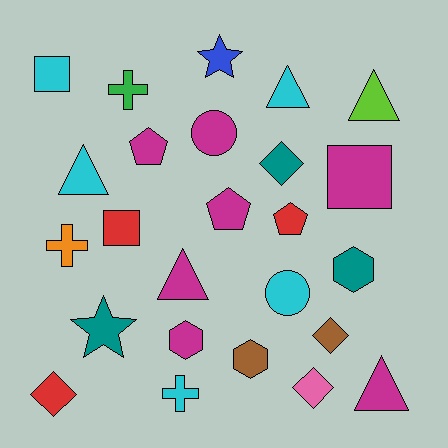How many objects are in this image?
There are 25 objects.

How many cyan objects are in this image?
There are 5 cyan objects.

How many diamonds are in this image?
There are 4 diamonds.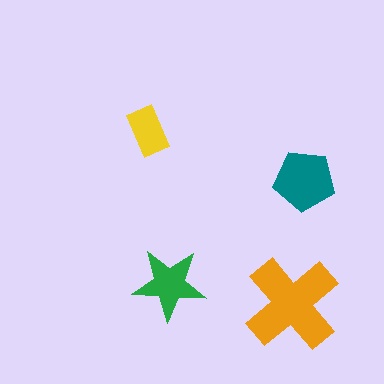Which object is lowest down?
The orange cross is bottommost.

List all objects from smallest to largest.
The yellow rectangle, the green star, the teal pentagon, the orange cross.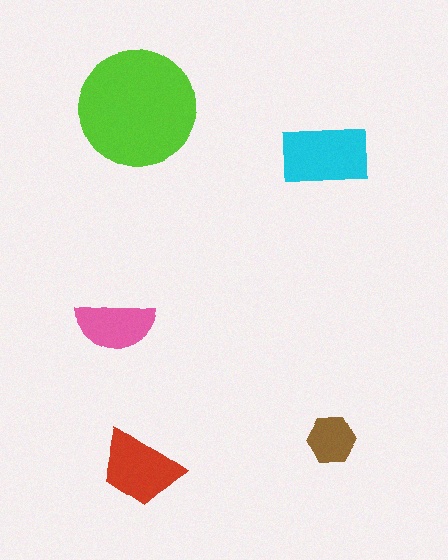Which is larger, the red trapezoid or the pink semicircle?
The red trapezoid.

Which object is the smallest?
The brown hexagon.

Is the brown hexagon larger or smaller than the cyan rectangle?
Smaller.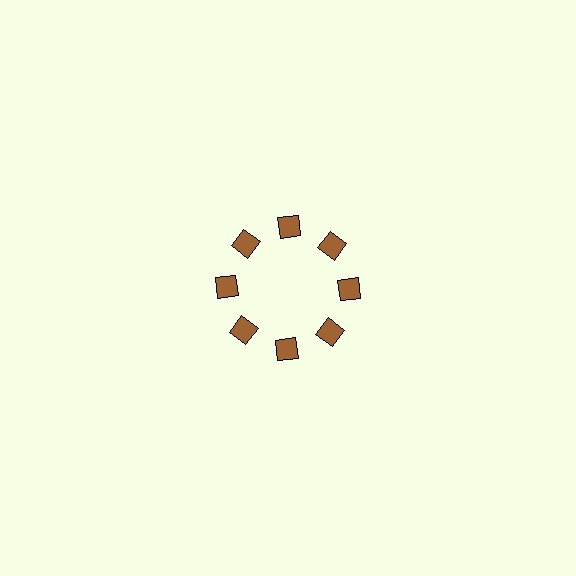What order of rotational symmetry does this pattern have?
This pattern has 8-fold rotational symmetry.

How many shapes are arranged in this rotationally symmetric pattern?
There are 8 shapes, arranged in 8 groups of 1.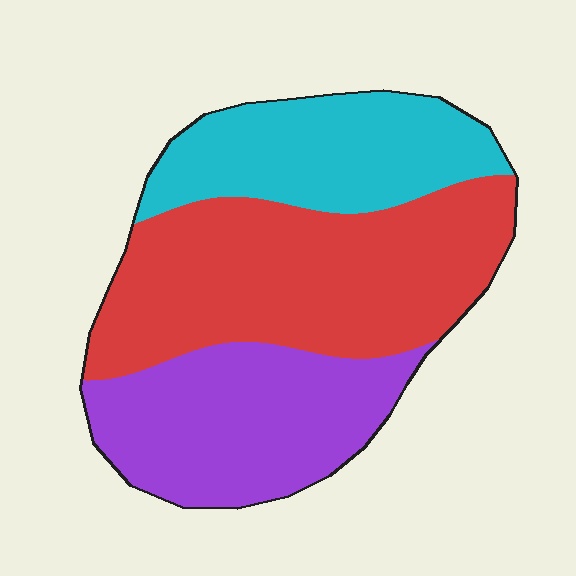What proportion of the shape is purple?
Purple takes up about one third (1/3) of the shape.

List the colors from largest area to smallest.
From largest to smallest: red, purple, cyan.